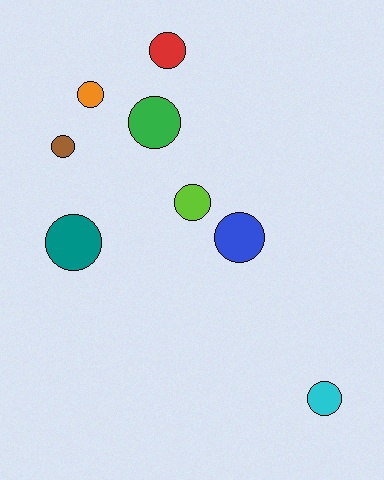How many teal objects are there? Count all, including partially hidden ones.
There is 1 teal object.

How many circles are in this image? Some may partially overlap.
There are 8 circles.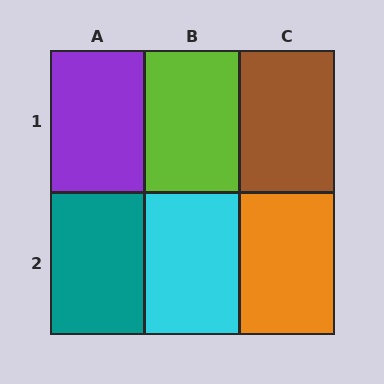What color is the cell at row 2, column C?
Orange.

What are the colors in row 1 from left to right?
Purple, lime, brown.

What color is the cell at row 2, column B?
Cyan.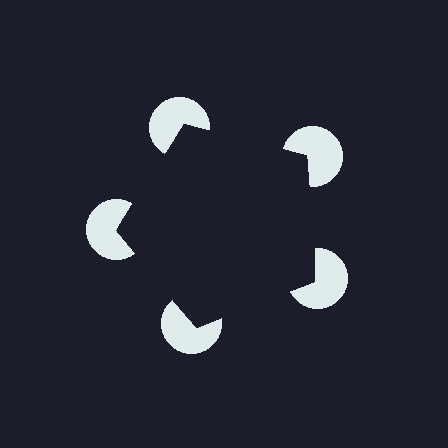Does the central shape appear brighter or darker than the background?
It typically appears slightly darker than the background, even though no actual brightness change is drawn.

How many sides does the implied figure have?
5 sides.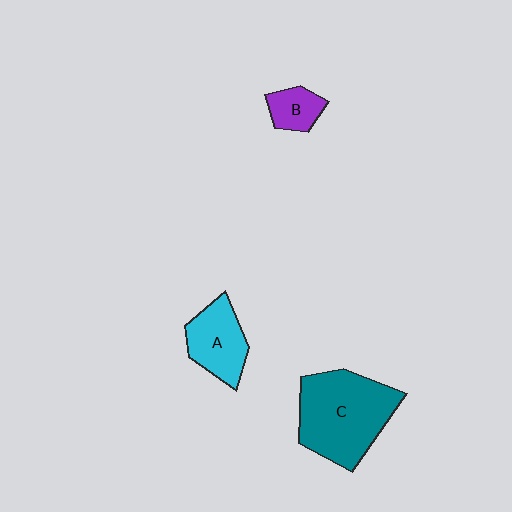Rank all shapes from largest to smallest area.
From largest to smallest: C (teal), A (cyan), B (purple).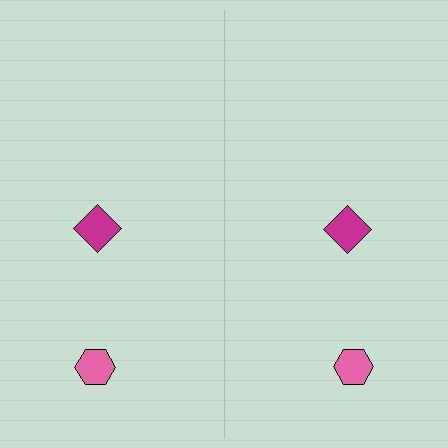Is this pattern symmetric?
Yes, this pattern has bilateral (reflection) symmetry.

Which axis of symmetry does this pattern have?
The pattern has a vertical axis of symmetry running through the center of the image.